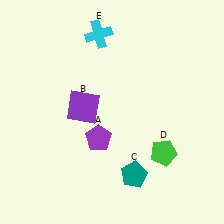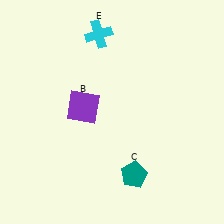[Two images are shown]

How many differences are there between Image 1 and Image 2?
There are 2 differences between the two images.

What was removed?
The green pentagon (D), the purple pentagon (A) were removed in Image 2.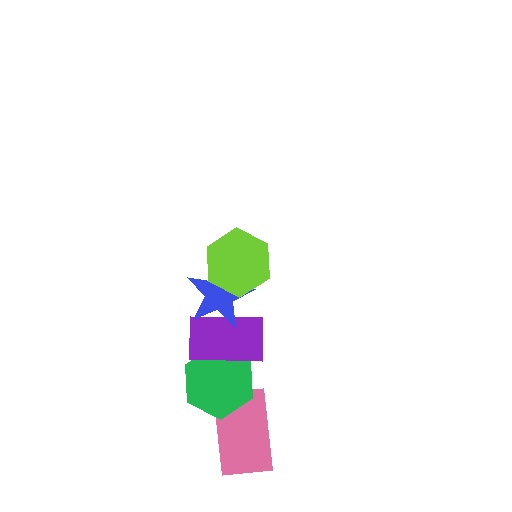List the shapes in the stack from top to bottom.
From top to bottom: the lime hexagon, the blue star, the purple rectangle, the green hexagon, the pink rectangle.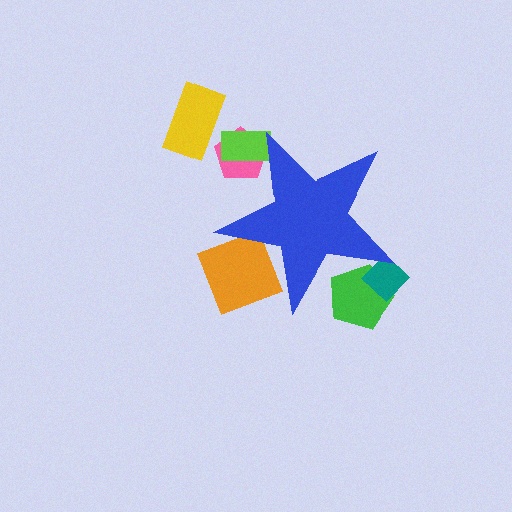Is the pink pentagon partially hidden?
Yes, the pink pentagon is partially hidden behind the blue star.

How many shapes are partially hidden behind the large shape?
5 shapes are partially hidden.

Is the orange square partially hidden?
Yes, the orange square is partially hidden behind the blue star.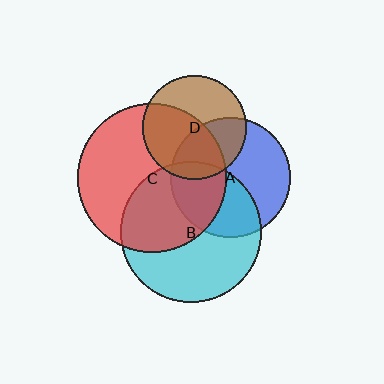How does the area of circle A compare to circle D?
Approximately 1.3 times.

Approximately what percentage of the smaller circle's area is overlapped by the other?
Approximately 45%.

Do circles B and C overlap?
Yes.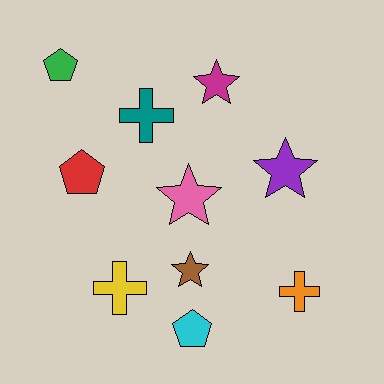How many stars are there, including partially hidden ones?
There are 4 stars.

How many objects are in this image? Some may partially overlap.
There are 10 objects.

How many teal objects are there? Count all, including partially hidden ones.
There is 1 teal object.